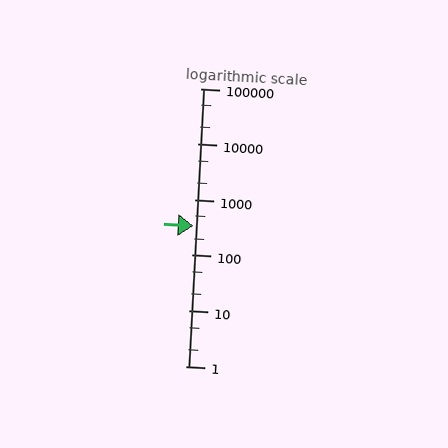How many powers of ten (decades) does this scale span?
The scale spans 5 decades, from 1 to 100000.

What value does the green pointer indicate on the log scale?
The pointer indicates approximately 330.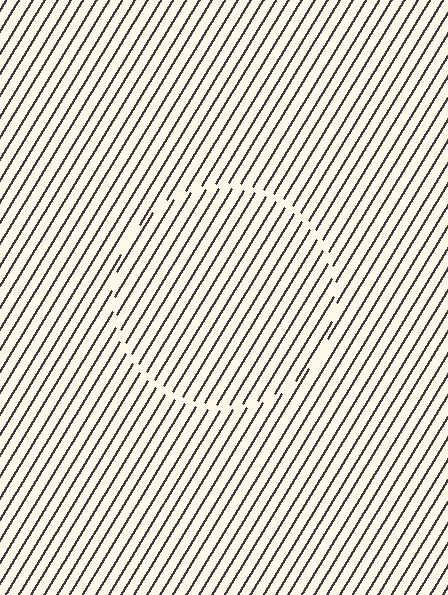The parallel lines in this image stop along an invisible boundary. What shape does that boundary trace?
An illusory circle. The interior of the shape contains the same grating, shifted by half a period — the contour is defined by the phase discontinuity where line-ends from the inner and outer gratings abut.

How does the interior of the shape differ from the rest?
The interior of the shape contains the same grating, shifted by half a period — the contour is defined by the phase discontinuity where line-ends from the inner and outer gratings abut.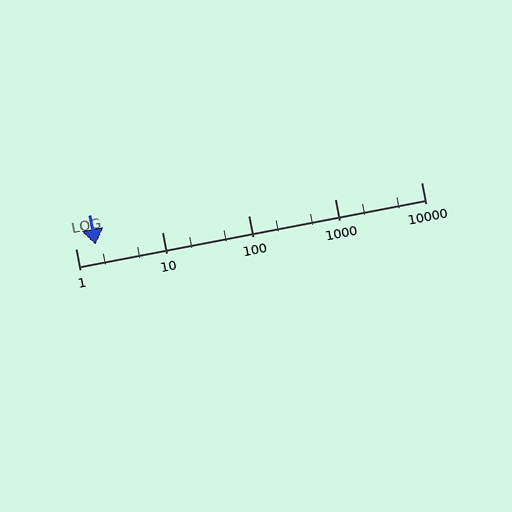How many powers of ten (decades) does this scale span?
The scale spans 4 decades, from 1 to 10000.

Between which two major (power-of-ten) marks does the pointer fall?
The pointer is between 1 and 10.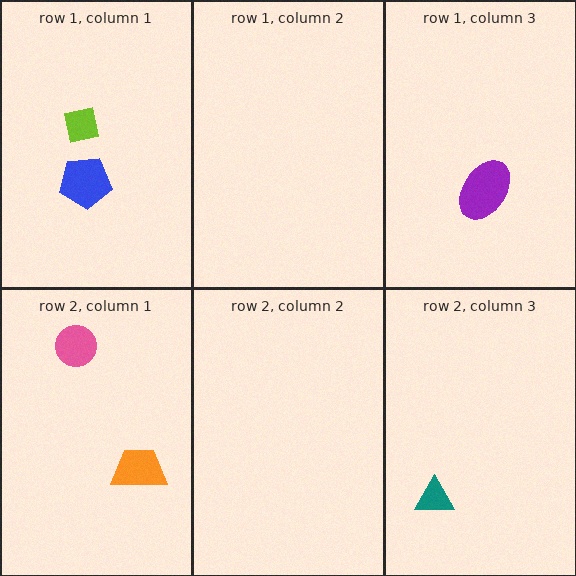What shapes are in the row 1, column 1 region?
The blue pentagon, the lime square.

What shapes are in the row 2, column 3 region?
The teal triangle.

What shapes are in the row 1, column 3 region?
The purple ellipse.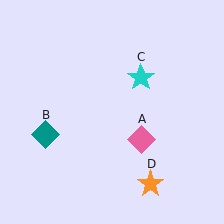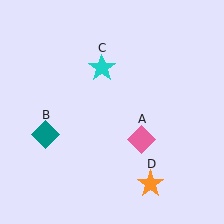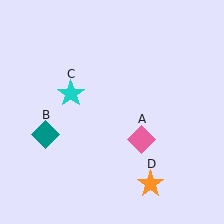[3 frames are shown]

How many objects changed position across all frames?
1 object changed position: cyan star (object C).